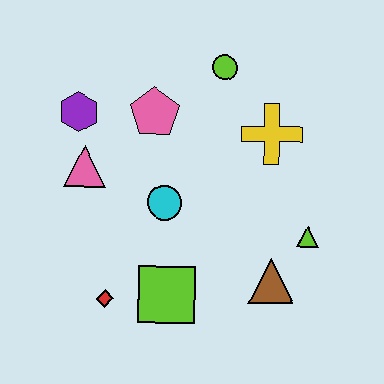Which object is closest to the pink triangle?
The purple hexagon is closest to the pink triangle.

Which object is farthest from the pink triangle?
The lime triangle is farthest from the pink triangle.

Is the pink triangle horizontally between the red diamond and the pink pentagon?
No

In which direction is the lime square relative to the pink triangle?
The lime square is below the pink triangle.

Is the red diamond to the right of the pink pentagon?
No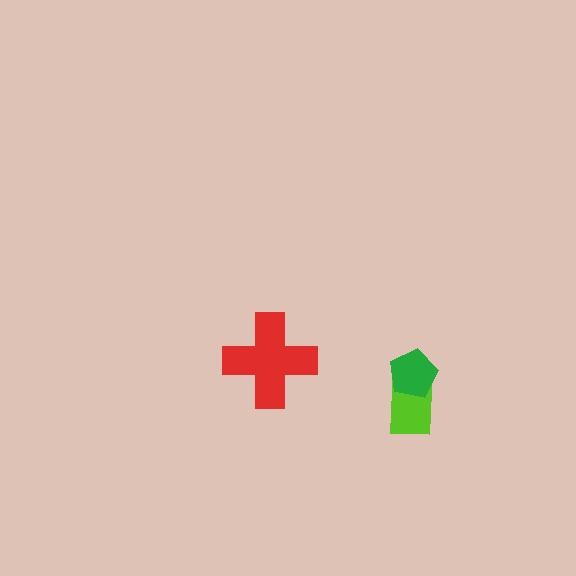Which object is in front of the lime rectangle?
The green pentagon is in front of the lime rectangle.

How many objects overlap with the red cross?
0 objects overlap with the red cross.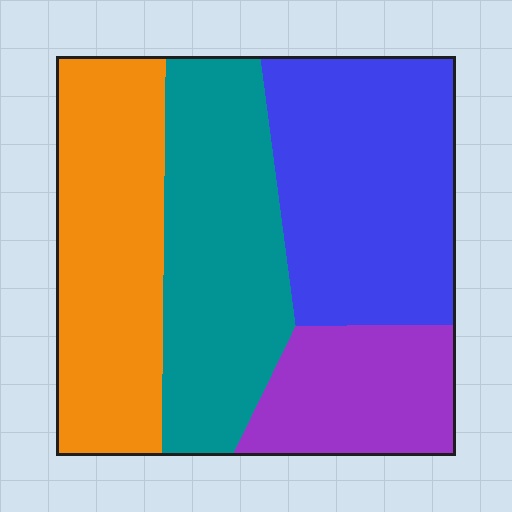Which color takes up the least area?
Purple, at roughly 15%.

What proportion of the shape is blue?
Blue takes up about one third (1/3) of the shape.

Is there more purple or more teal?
Teal.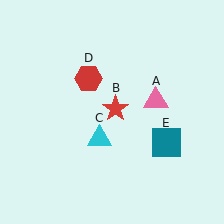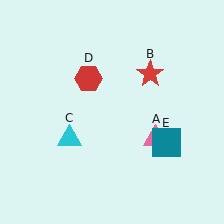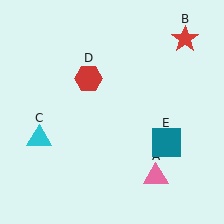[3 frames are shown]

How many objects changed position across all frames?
3 objects changed position: pink triangle (object A), red star (object B), cyan triangle (object C).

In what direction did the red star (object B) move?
The red star (object B) moved up and to the right.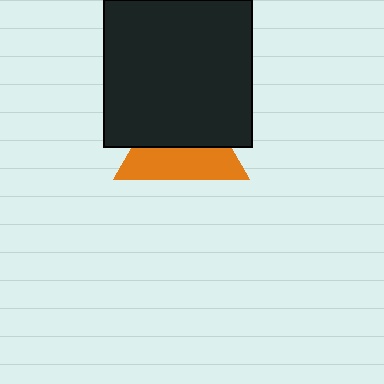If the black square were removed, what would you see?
You would see the complete orange triangle.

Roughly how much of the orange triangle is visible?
About half of it is visible (roughly 47%).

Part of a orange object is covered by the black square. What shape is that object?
It is a triangle.